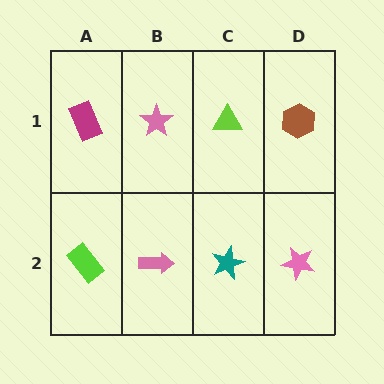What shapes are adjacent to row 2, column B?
A pink star (row 1, column B), a lime rectangle (row 2, column A), a teal star (row 2, column C).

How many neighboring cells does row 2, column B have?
3.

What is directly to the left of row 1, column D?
A lime triangle.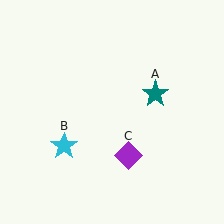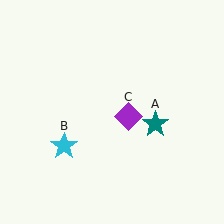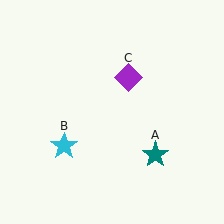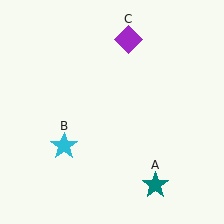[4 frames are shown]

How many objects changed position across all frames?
2 objects changed position: teal star (object A), purple diamond (object C).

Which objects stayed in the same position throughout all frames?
Cyan star (object B) remained stationary.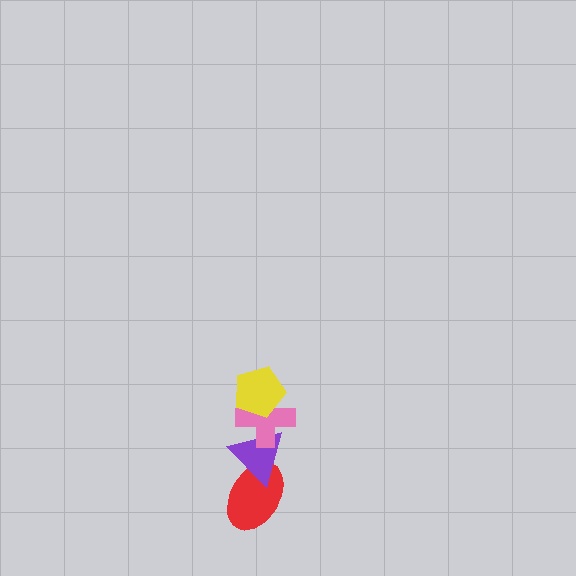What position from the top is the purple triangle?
The purple triangle is 3rd from the top.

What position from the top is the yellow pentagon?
The yellow pentagon is 1st from the top.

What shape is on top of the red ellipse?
The purple triangle is on top of the red ellipse.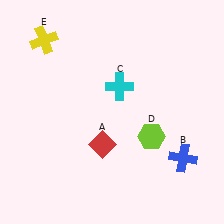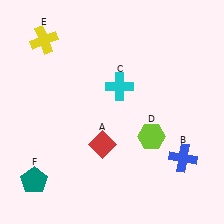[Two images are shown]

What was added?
A teal pentagon (F) was added in Image 2.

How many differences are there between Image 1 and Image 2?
There is 1 difference between the two images.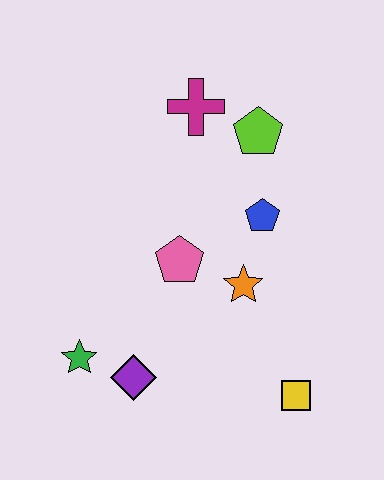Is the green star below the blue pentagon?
Yes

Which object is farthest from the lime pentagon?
The green star is farthest from the lime pentagon.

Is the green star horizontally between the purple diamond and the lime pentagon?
No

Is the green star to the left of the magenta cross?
Yes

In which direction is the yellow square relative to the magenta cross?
The yellow square is below the magenta cross.